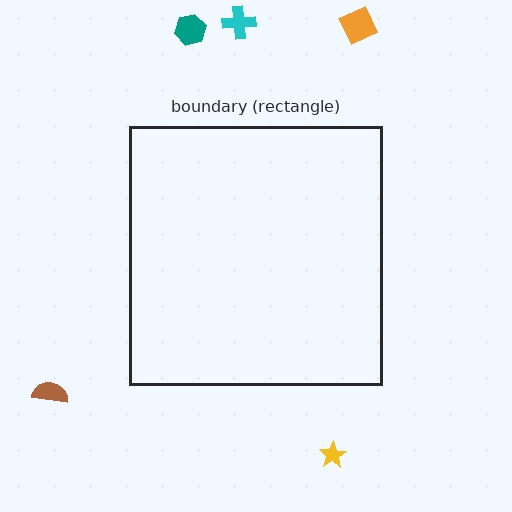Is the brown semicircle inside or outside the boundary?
Outside.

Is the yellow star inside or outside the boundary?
Outside.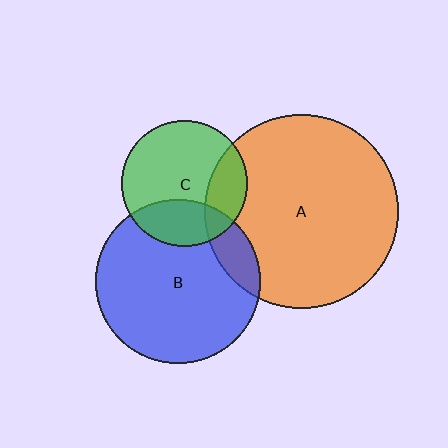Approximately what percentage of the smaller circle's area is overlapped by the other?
Approximately 15%.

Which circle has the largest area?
Circle A (orange).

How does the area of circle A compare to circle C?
Approximately 2.3 times.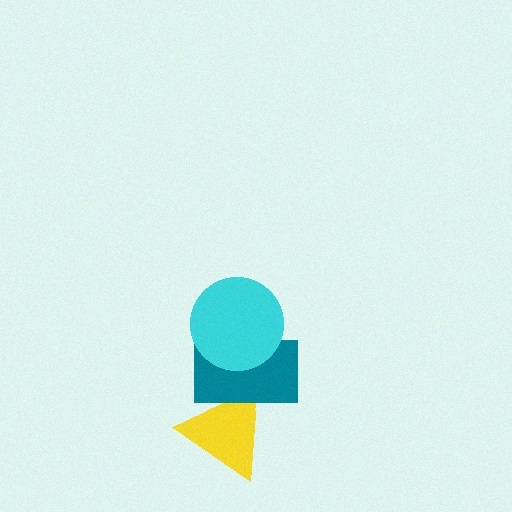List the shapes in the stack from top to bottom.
From top to bottom: the cyan circle, the teal rectangle, the yellow triangle.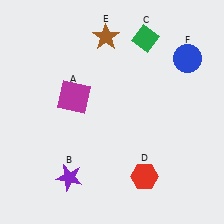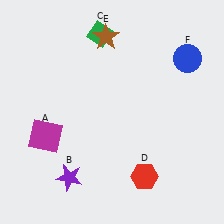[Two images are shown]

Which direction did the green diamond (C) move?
The green diamond (C) moved left.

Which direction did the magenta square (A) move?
The magenta square (A) moved down.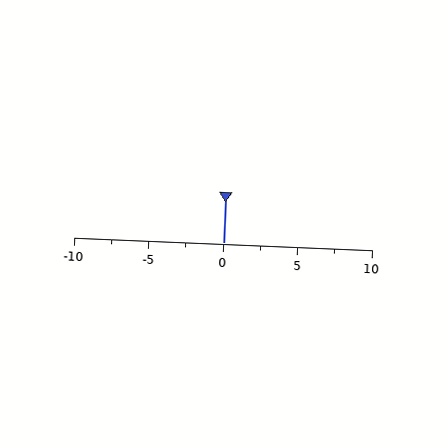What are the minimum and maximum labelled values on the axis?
The axis runs from -10 to 10.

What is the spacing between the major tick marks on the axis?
The major ticks are spaced 5 apart.